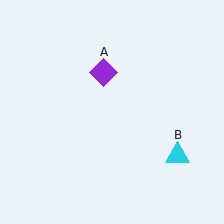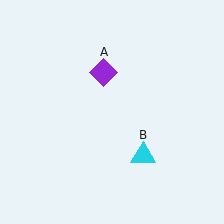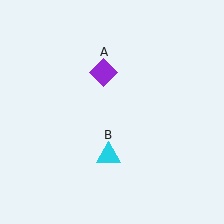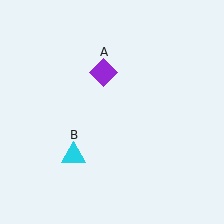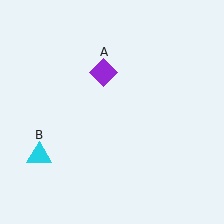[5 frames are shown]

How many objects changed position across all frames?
1 object changed position: cyan triangle (object B).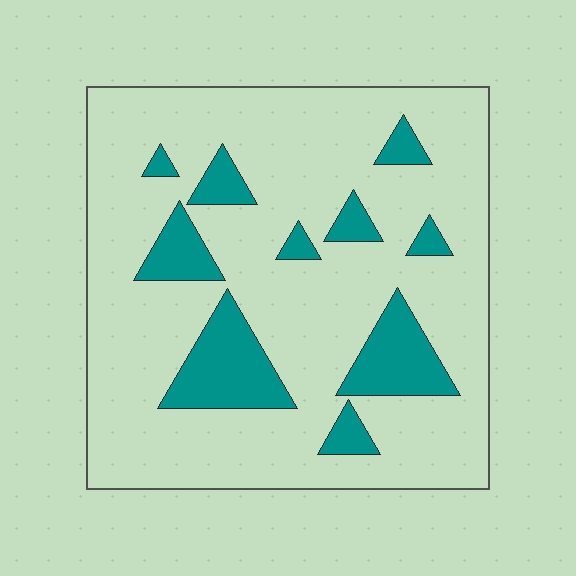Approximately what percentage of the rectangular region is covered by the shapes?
Approximately 20%.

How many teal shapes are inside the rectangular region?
10.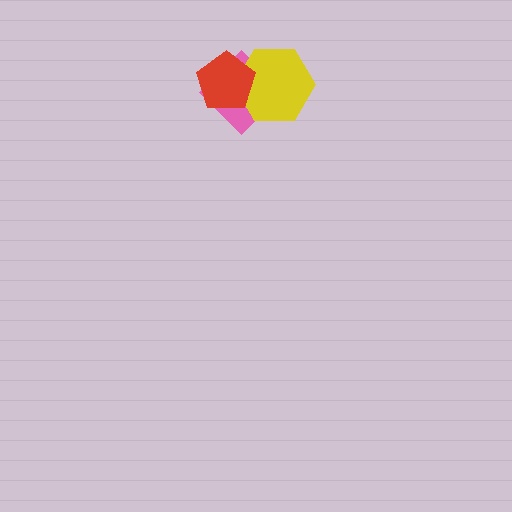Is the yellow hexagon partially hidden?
Yes, it is partially covered by another shape.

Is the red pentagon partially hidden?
No, no other shape covers it.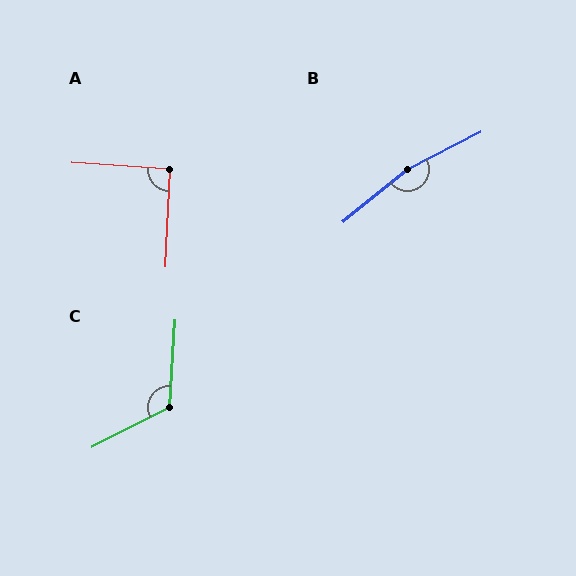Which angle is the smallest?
A, at approximately 91 degrees.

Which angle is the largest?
B, at approximately 168 degrees.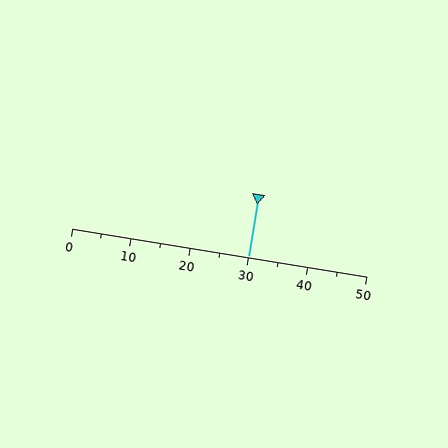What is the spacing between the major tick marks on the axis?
The major ticks are spaced 10 apart.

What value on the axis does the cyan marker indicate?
The marker indicates approximately 30.